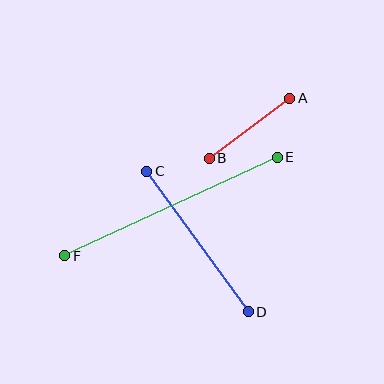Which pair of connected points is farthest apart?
Points E and F are farthest apart.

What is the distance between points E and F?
The distance is approximately 234 pixels.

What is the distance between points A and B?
The distance is approximately 101 pixels.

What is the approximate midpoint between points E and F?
The midpoint is at approximately (171, 206) pixels.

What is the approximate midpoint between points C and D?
The midpoint is at approximately (197, 242) pixels.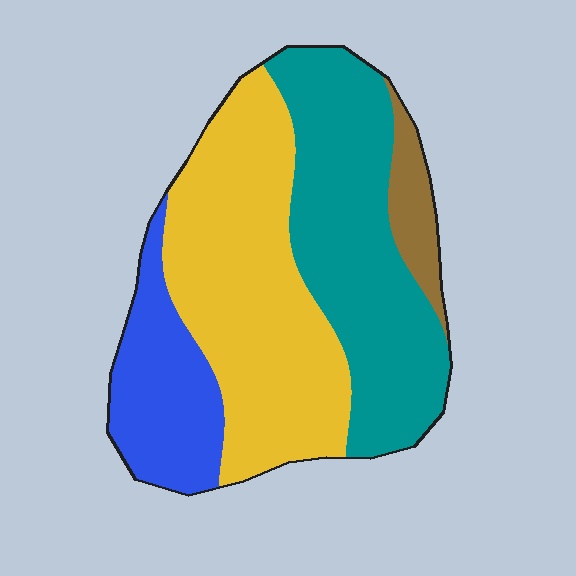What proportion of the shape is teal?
Teal covers roughly 35% of the shape.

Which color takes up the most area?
Yellow, at roughly 40%.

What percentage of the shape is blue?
Blue takes up about one sixth (1/6) of the shape.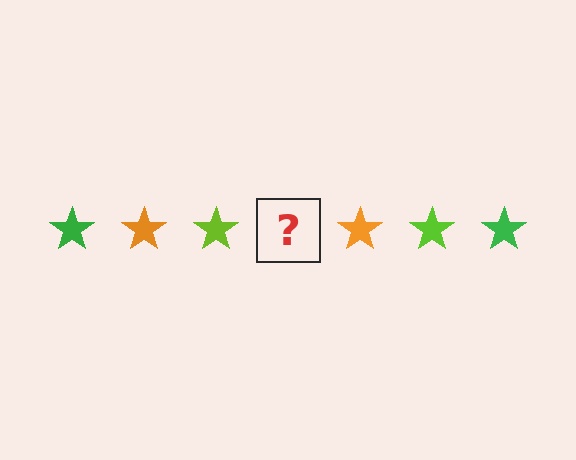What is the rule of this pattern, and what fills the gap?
The rule is that the pattern cycles through green, orange, lime stars. The gap should be filled with a green star.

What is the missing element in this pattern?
The missing element is a green star.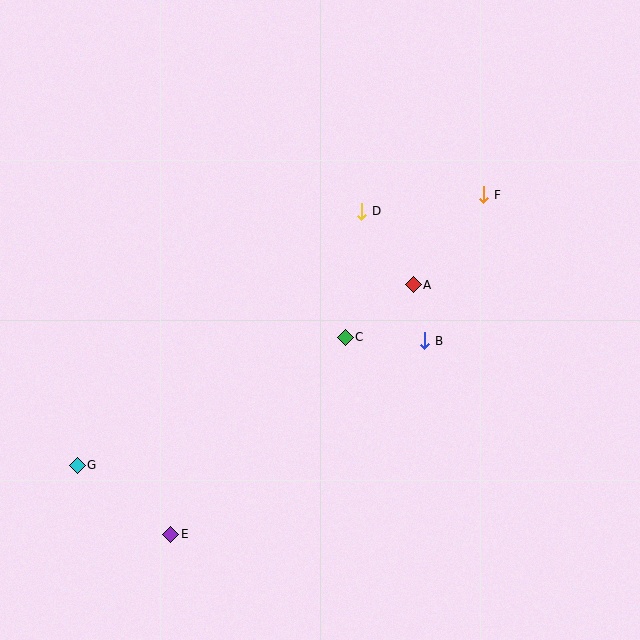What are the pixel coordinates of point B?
Point B is at (425, 341).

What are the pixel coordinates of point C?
Point C is at (345, 337).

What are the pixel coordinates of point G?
Point G is at (77, 465).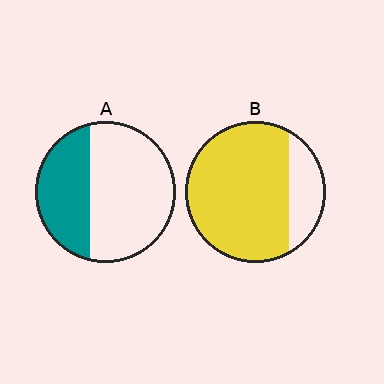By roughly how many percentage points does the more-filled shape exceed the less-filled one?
By roughly 45 percentage points (B over A).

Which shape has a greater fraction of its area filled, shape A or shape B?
Shape B.